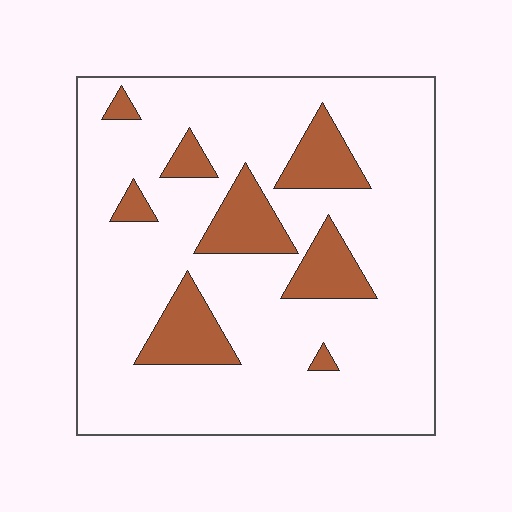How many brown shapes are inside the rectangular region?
8.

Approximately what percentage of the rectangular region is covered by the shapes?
Approximately 15%.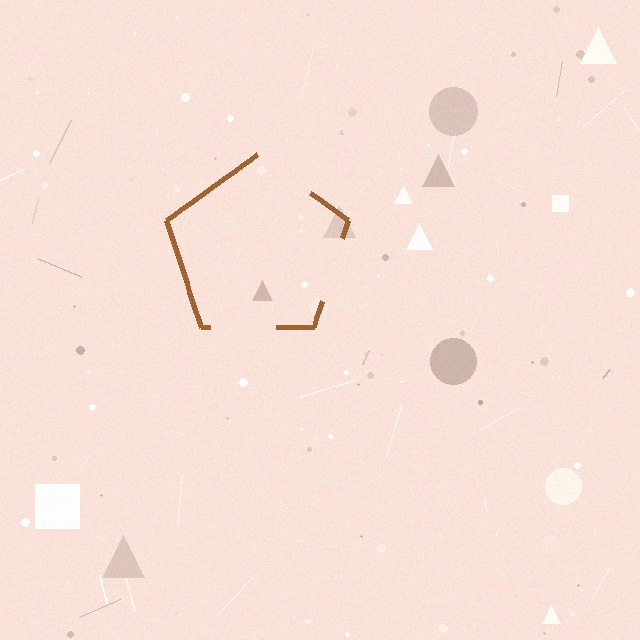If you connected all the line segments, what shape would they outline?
They would outline a pentagon.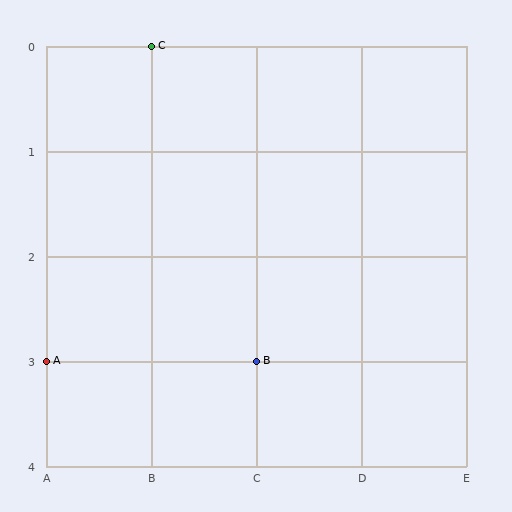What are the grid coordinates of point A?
Point A is at grid coordinates (A, 3).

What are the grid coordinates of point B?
Point B is at grid coordinates (C, 3).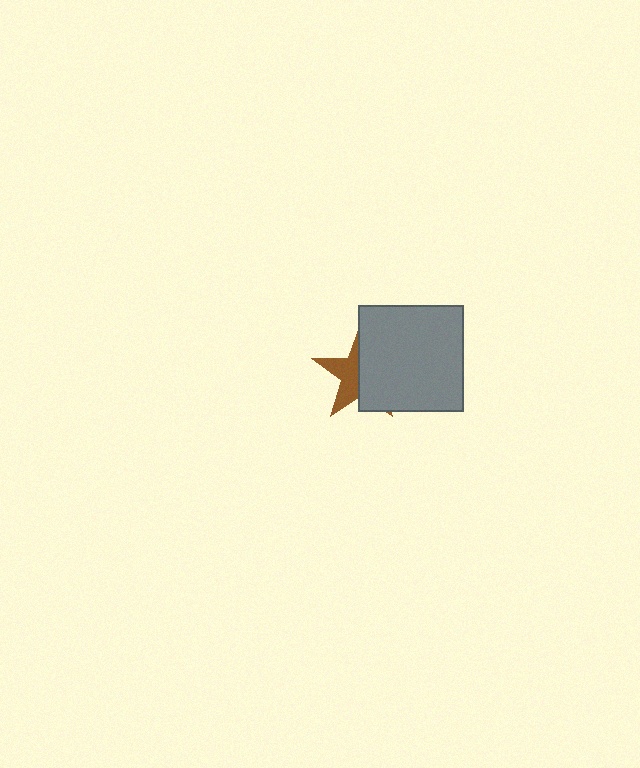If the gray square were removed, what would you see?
You would see the complete brown star.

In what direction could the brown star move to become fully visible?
The brown star could move left. That would shift it out from behind the gray square entirely.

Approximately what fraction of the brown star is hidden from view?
Roughly 58% of the brown star is hidden behind the gray square.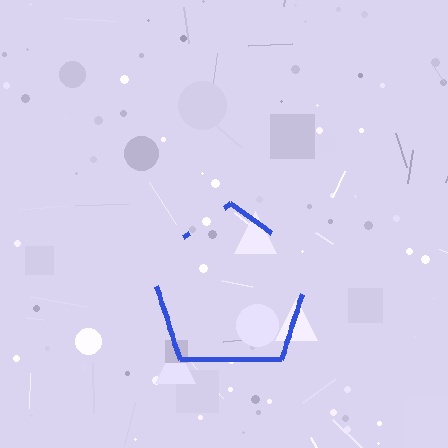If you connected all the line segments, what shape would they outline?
They would outline a pentagon.